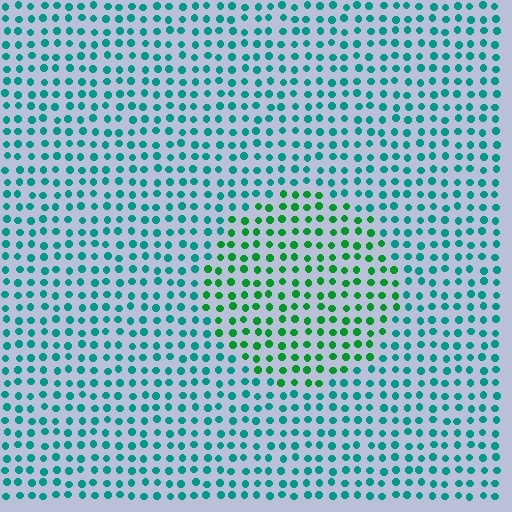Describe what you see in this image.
The image is filled with small teal elements in a uniform arrangement. A circle-shaped region is visible where the elements are tinted to a slightly different hue, forming a subtle color boundary.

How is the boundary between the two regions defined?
The boundary is defined purely by a slight shift in hue (about 39 degrees). Spacing, size, and orientation are identical on both sides.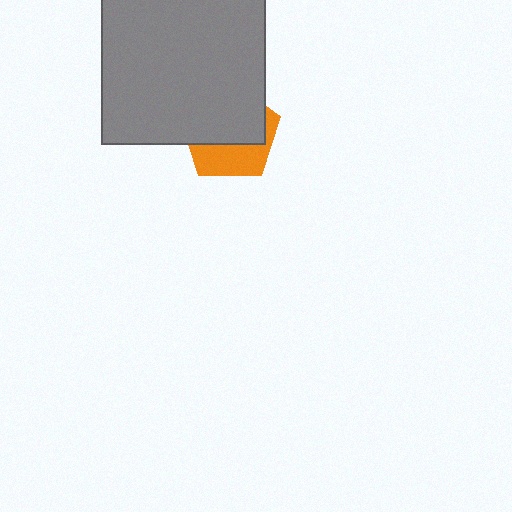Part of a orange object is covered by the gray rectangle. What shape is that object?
It is a pentagon.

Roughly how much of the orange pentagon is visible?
A small part of it is visible (roughly 38%).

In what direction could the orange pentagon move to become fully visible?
The orange pentagon could move down. That would shift it out from behind the gray rectangle entirely.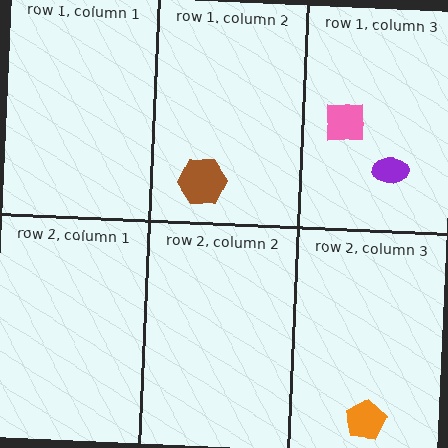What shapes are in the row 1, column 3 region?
The purple ellipse, the pink square.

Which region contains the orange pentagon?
The row 2, column 3 region.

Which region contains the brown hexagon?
The row 1, column 2 region.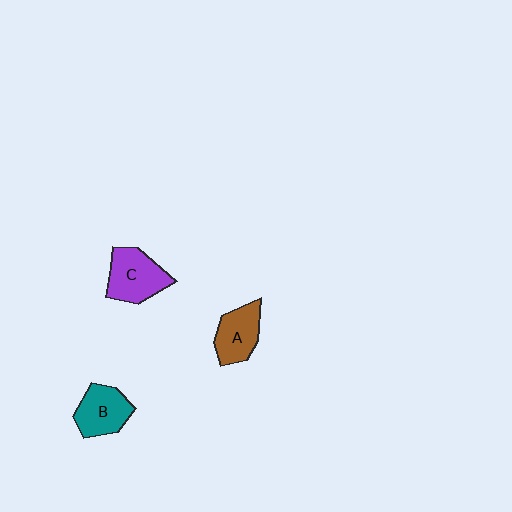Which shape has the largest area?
Shape C (purple).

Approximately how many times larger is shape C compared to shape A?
Approximately 1.2 times.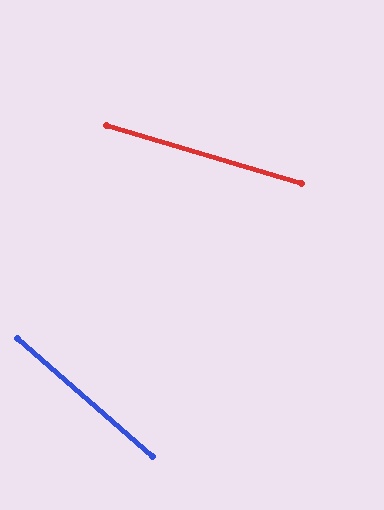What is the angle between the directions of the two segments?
Approximately 24 degrees.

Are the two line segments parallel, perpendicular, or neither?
Neither parallel nor perpendicular — they differ by about 24°.